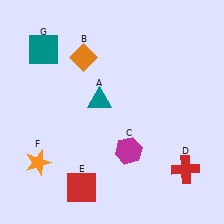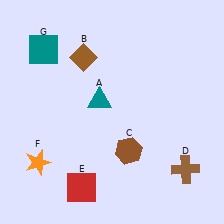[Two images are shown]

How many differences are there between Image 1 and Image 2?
There are 3 differences between the two images.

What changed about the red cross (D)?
In Image 1, D is red. In Image 2, it changed to brown.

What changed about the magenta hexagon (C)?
In Image 1, C is magenta. In Image 2, it changed to brown.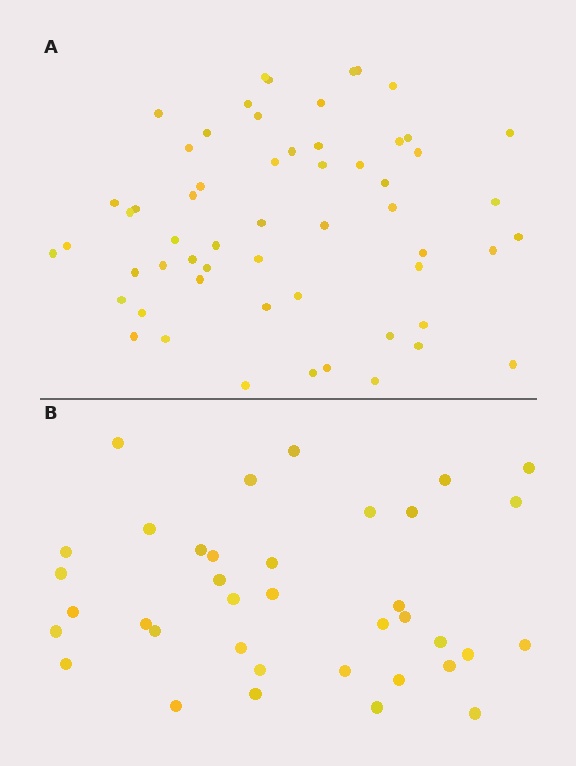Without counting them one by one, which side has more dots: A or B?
Region A (the top region) has more dots.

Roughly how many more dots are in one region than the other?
Region A has approximately 20 more dots than region B.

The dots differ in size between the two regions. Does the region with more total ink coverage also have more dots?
No. Region B has more total ink coverage because its dots are larger, but region A actually contains more individual dots. Total area can be misleading — the number of items is what matters here.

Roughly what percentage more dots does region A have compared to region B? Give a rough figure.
About 55% more.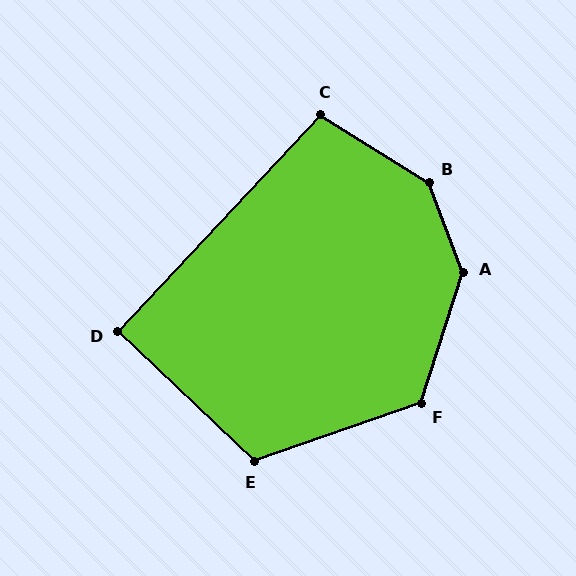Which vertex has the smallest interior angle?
D, at approximately 90 degrees.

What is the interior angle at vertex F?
Approximately 127 degrees (obtuse).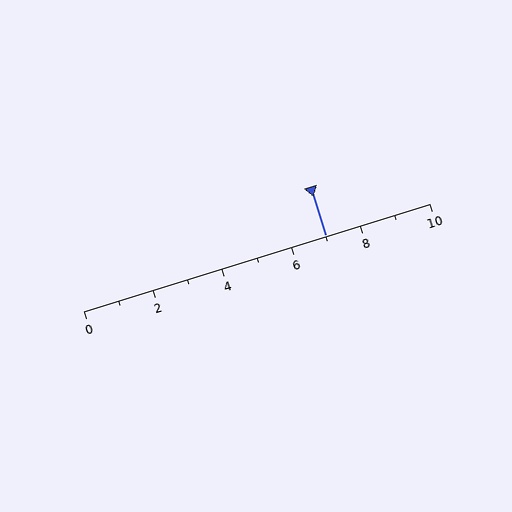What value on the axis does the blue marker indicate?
The marker indicates approximately 7.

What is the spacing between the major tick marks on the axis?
The major ticks are spaced 2 apart.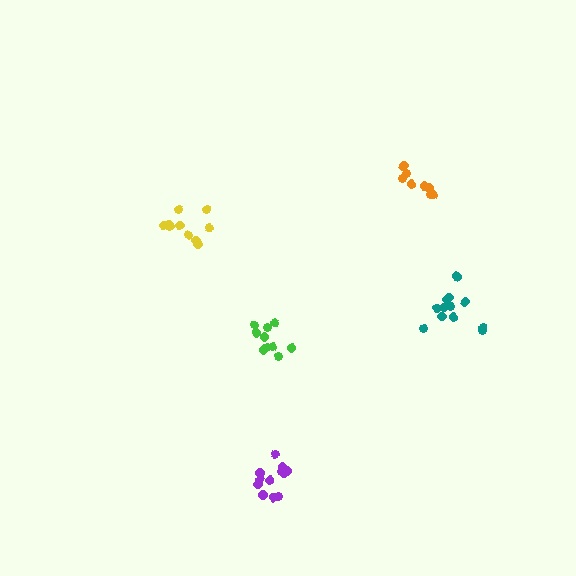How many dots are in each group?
Group 1: 12 dots, Group 2: 10 dots, Group 3: 11 dots, Group 4: 12 dots, Group 5: 8 dots (53 total).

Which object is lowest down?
The purple cluster is bottommost.